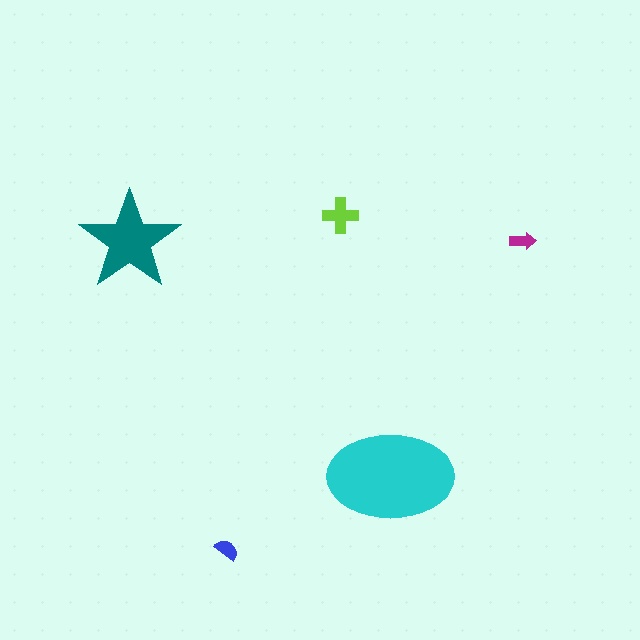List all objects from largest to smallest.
The cyan ellipse, the teal star, the lime cross, the blue semicircle, the magenta arrow.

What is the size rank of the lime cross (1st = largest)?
3rd.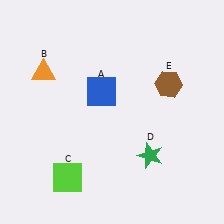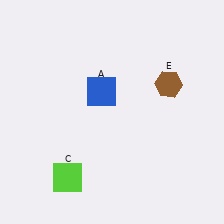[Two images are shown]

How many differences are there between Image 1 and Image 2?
There are 2 differences between the two images.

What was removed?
The orange triangle (B), the green star (D) were removed in Image 2.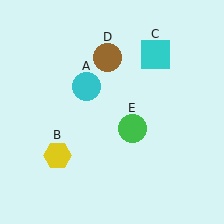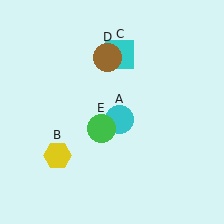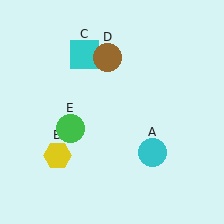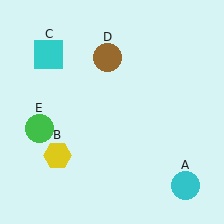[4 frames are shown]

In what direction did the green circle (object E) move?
The green circle (object E) moved left.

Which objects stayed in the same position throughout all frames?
Yellow hexagon (object B) and brown circle (object D) remained stationary.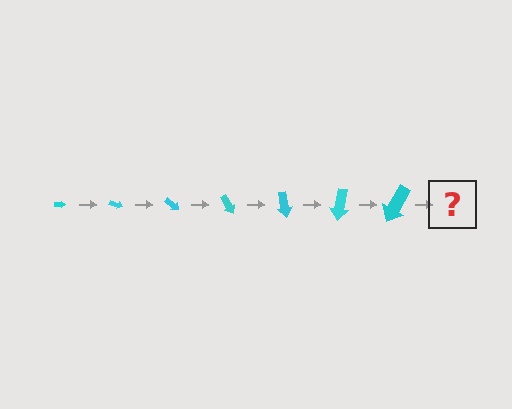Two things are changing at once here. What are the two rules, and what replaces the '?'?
The two rules are that the arrow grows larger each step and it rotates 20 degrees each step. The '?' should be an arrow, larger than the previous one and rotated 140 degrees from the start.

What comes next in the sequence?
The next element should be an arrow, larger than the previous one and rotated 140 degrees from the start.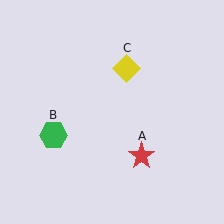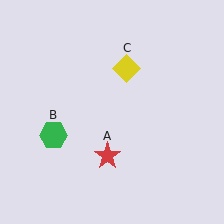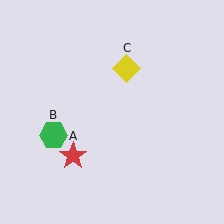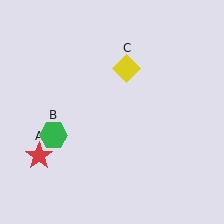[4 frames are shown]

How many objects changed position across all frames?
1 object changed position: red star (object A).